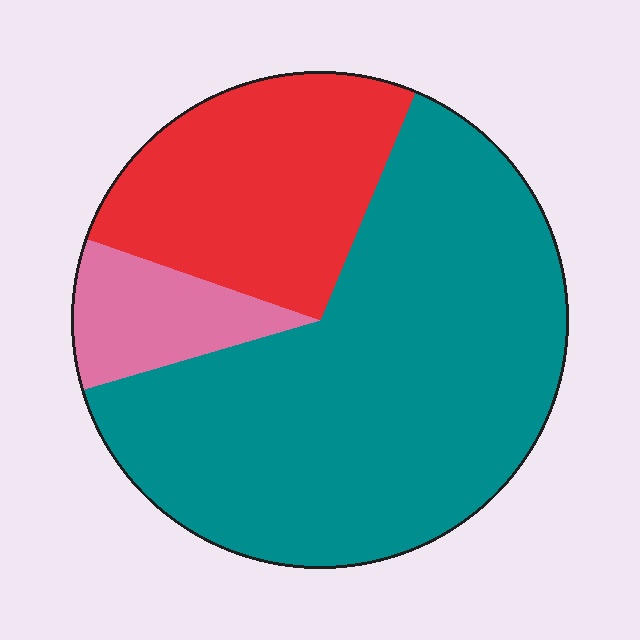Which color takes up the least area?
Pink, at roughly 10%.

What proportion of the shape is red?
Red takes up between a sixth and a third of the shape.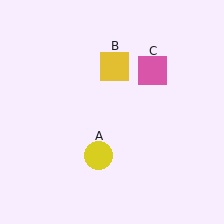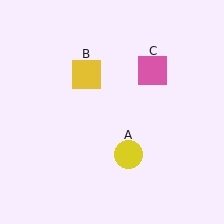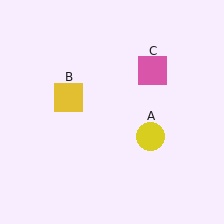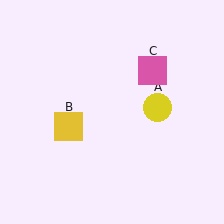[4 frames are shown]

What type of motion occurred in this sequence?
The yellow circle (object A), yellow square (object B) rotated counterclockwise around the center of the scene.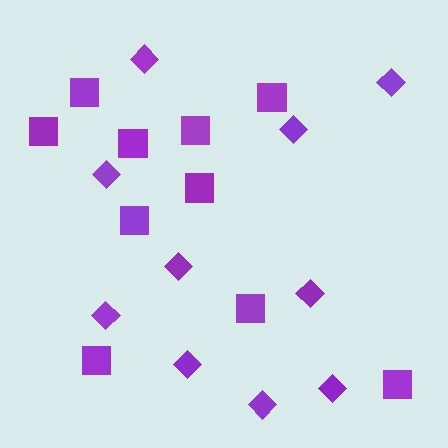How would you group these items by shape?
There are 2 groups: one group of diamonds (10) and one group of squares (10).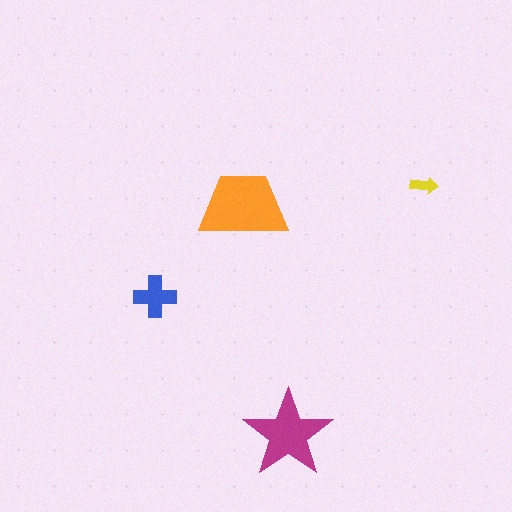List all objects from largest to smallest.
The orange trapezoid, the magenta star, the blue cross, the yellow arrow.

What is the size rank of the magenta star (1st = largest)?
2nd.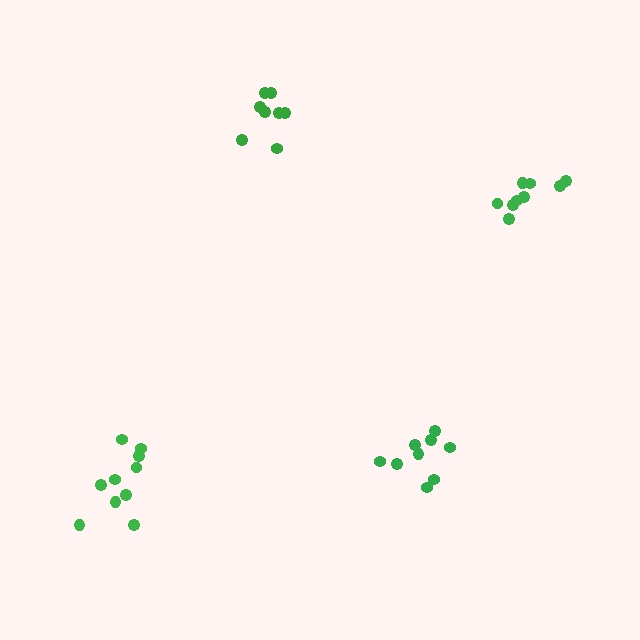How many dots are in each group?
Group 1: 9 dots, Group 2: 9 dots, Group 3: 8 dots, Group 4: 10 dots (36 total).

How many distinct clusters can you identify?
There are 4 distinct clusters.